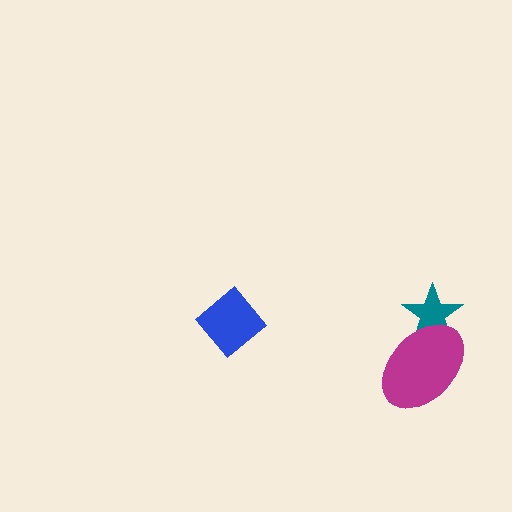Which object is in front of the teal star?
The magenta ellipse is in front of the teal star.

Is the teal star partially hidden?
Yes, it is partially covered by another shape.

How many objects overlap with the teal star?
1 object overlaps with the teal star.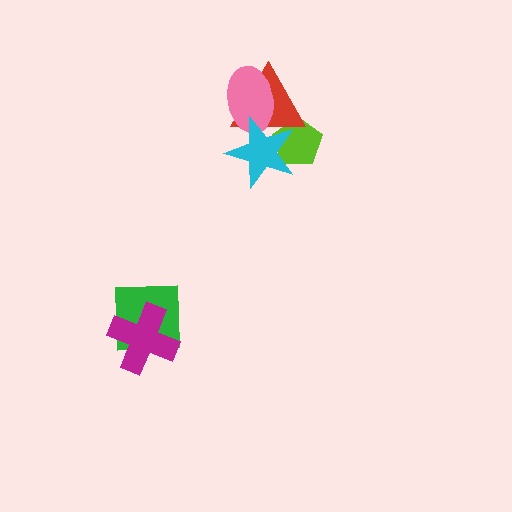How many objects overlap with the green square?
1 object overlaps with the green square.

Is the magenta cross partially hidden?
No, no other shape covers it.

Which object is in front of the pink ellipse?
The cyan star is in front of the pink ellipse.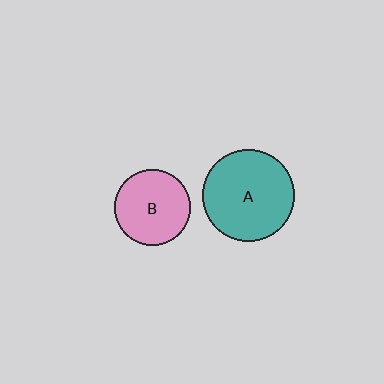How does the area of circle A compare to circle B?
Approximately 1.4 times.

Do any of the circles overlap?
No, none of the circles overlap.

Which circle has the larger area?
Circle A (teal).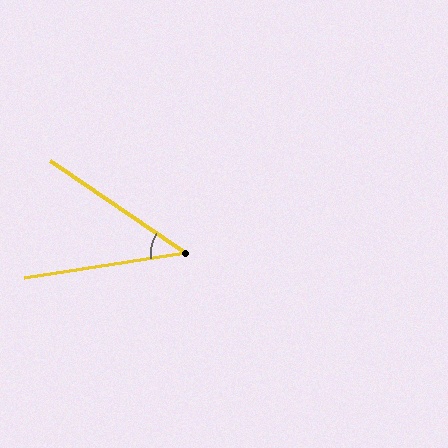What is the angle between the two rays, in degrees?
Approximately 43 degrees.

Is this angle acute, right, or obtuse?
It is acute.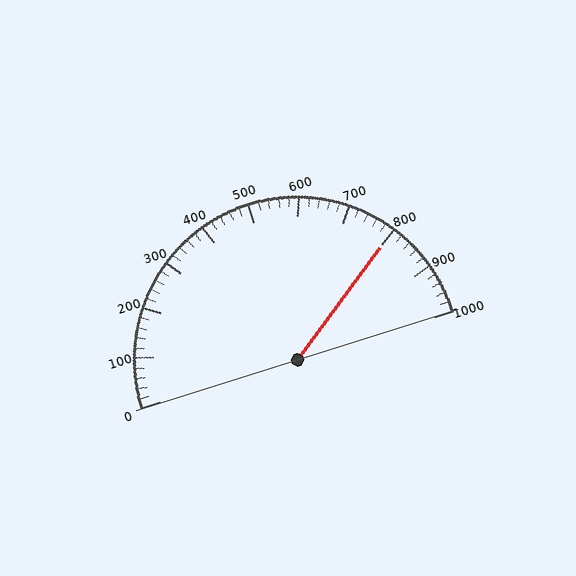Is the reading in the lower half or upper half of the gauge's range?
The reading is in the upper half of the range (0 to 1000).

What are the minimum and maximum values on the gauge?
The gauge ranges from 0 to 1000.